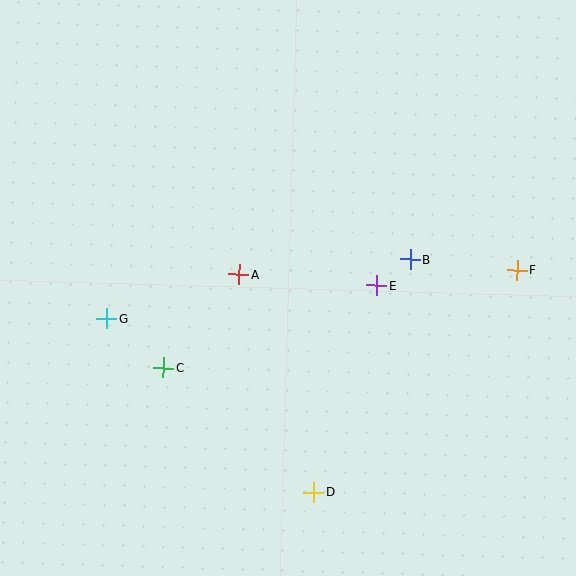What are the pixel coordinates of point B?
Point B is at (410, 259).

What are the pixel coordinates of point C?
Point C is at (164, 368).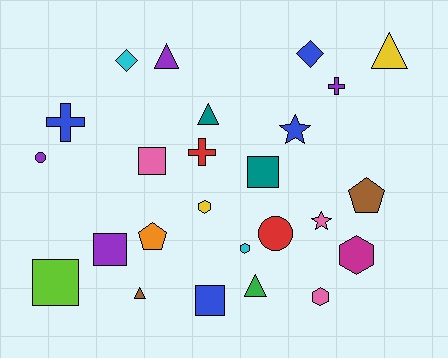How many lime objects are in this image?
There is 1 lime object.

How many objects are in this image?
There are 25 objects.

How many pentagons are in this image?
There are 2 pentagons.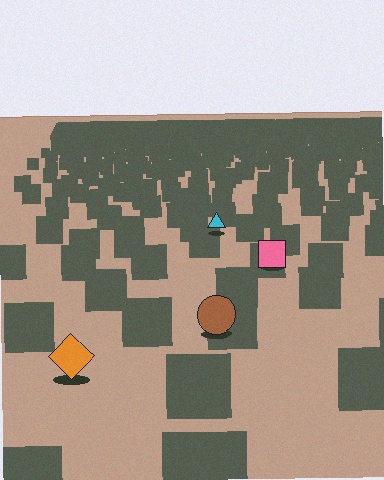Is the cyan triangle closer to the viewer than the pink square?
No. The pink square is closer — you can tell from the texture gradient: the ground texture is coarser near it.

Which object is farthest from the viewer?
The cyan triangle is farthest from the viewer. It appears smaller and the ground texture around it is denser.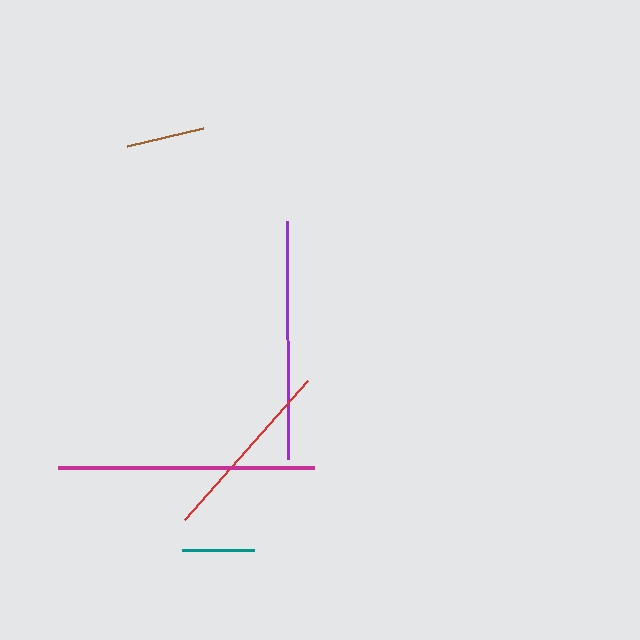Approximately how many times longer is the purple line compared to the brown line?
The purple line is approximately 3.1 times the length of the brown line.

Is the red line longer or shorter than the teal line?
The red line is longer than the teal line.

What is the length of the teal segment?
The teal segment is approximately 72 pixels long.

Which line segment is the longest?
The magenta line is the longest at approximately 256 pixels.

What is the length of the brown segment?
The brown segment is approximately 78 pixels long.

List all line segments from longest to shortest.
From longest to shortest: magenta, purple, red, brown, teal.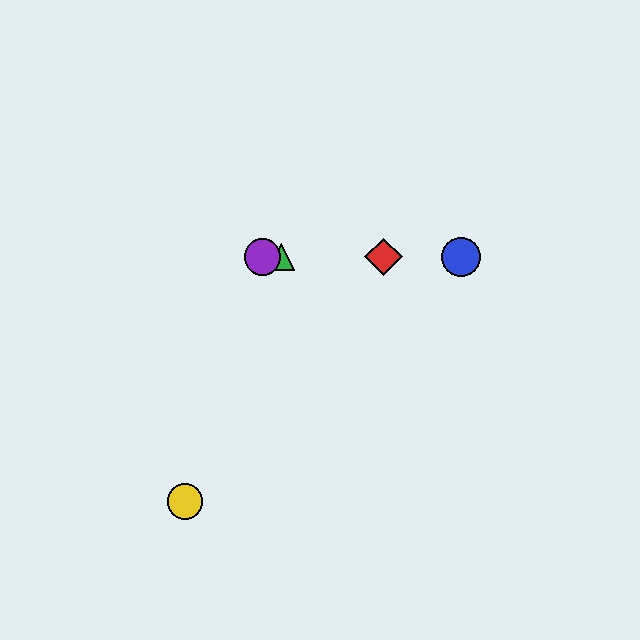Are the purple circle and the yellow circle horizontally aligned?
No, the purple circle is at y≈257 and the yellow circle is at y≈501.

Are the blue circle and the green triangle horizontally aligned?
Yes, both are at y≈257.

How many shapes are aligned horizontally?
4 shapes (the red diamond, the blue circle, the green triangle, the purple circle) are aligned horizontally.